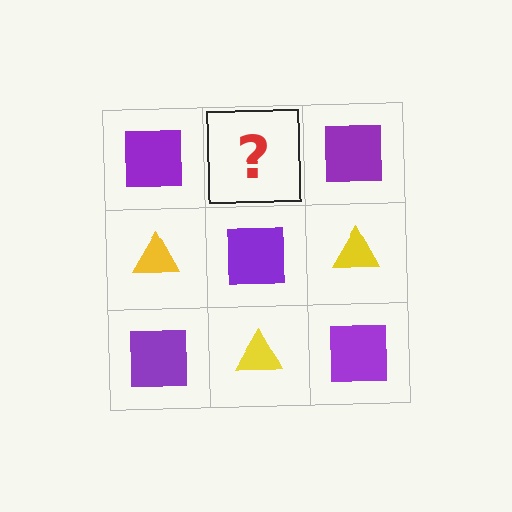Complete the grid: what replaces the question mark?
The question mark should be replaced with a yellow triangle.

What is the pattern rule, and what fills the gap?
The rule is that it alternates purple square and yellow triangle in a checkerboard pattern. The gap should be filled with a yellow triangle.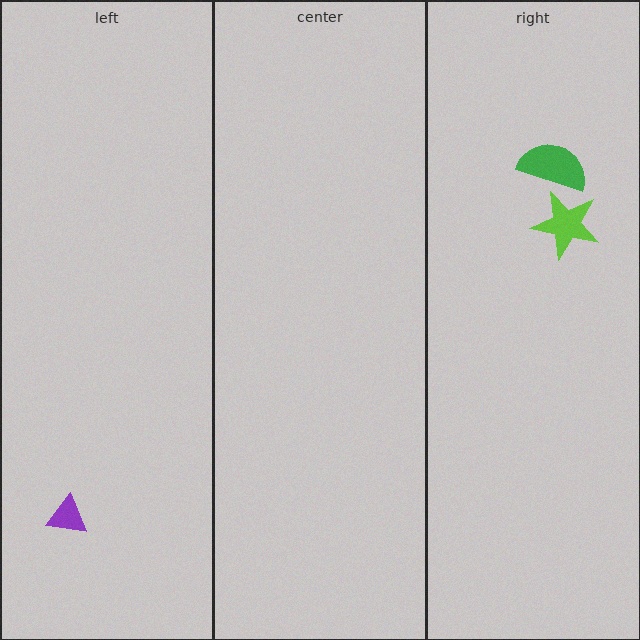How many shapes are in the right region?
2.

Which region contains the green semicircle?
The right region.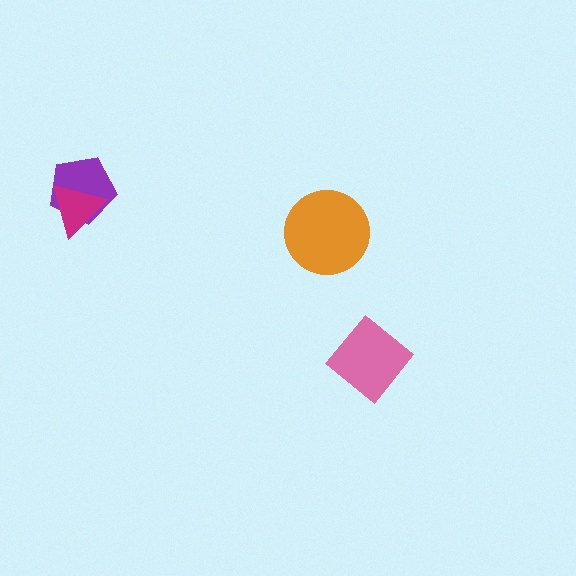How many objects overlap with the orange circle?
0 objects overlap with the orange circle.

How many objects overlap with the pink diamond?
0 objects overlap with the pink diamond.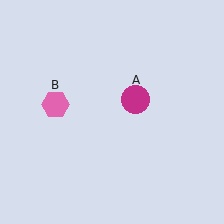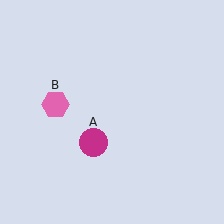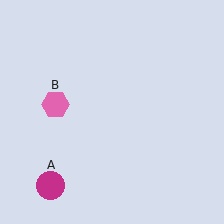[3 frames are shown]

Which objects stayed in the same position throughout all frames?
Pink hexagon (object B) remained stationary.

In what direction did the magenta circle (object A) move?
The magenta circle (object A) moved down and to the left.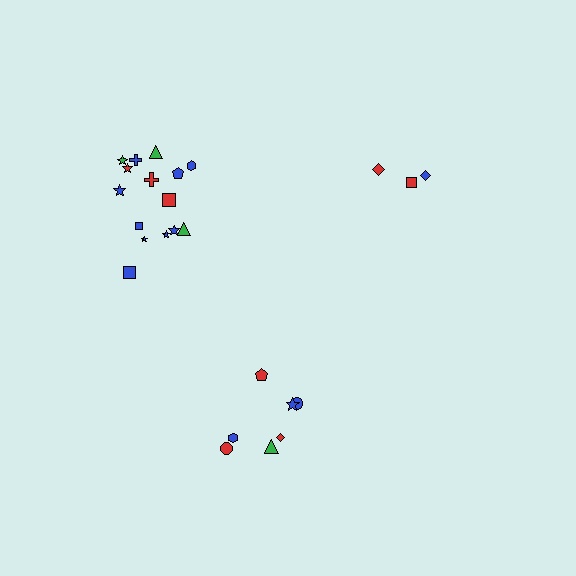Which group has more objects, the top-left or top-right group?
The top-left group.